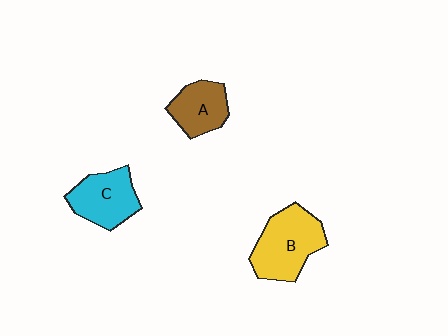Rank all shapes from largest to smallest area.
From largest to smallest: B (yellow), C (cyan), A (brown).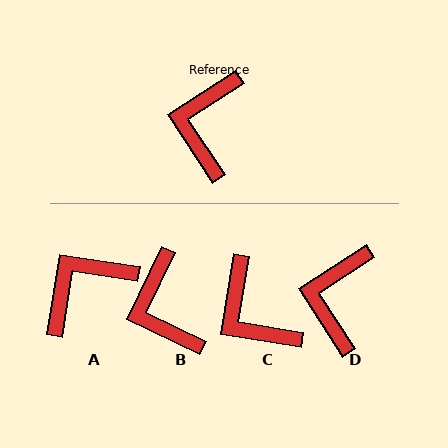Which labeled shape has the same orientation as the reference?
D.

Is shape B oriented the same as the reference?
No, it is off by about 31 degrees.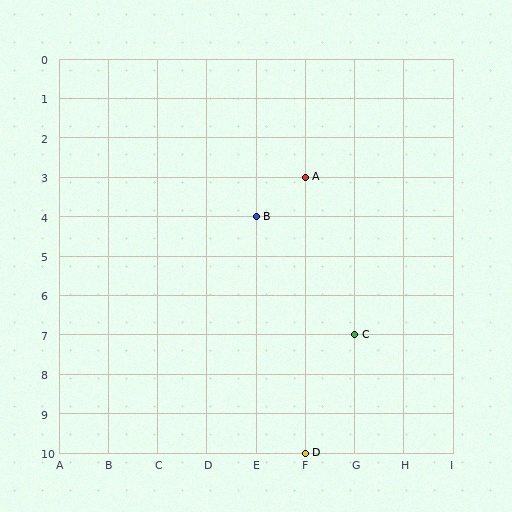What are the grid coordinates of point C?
Point C is at grid coordinates (G, 7).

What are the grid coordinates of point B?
Point B is at grid coordinates (E, 4).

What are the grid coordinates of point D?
Point D is at grid coordinates (F, 10).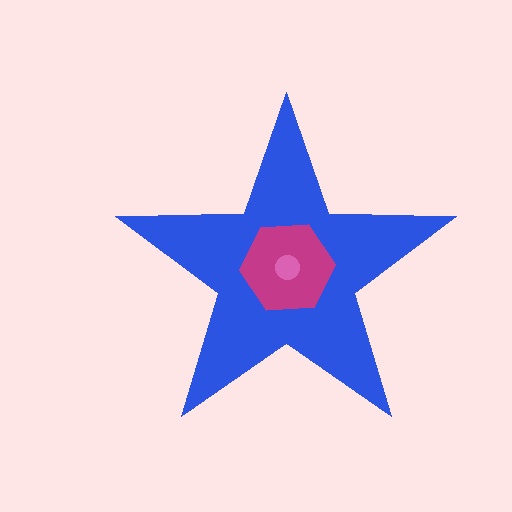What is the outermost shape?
The blue star.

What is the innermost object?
The pink circle.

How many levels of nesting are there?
3.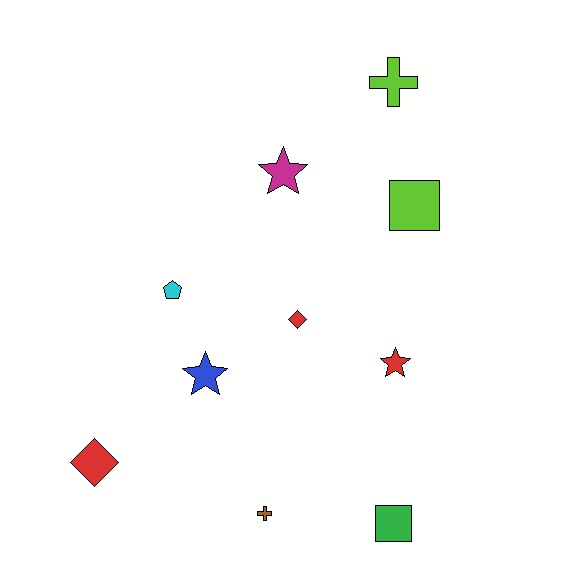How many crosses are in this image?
There are 2 crosses.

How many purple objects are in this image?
There are no purple objects.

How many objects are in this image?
There are 10 objects.